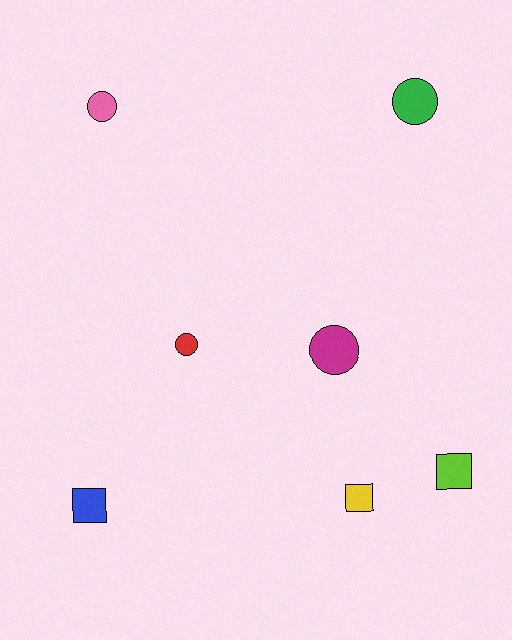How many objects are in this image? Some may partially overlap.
There are 7 objects.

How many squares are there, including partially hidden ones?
There are 3 squares.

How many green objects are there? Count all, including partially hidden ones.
There is 1 green object.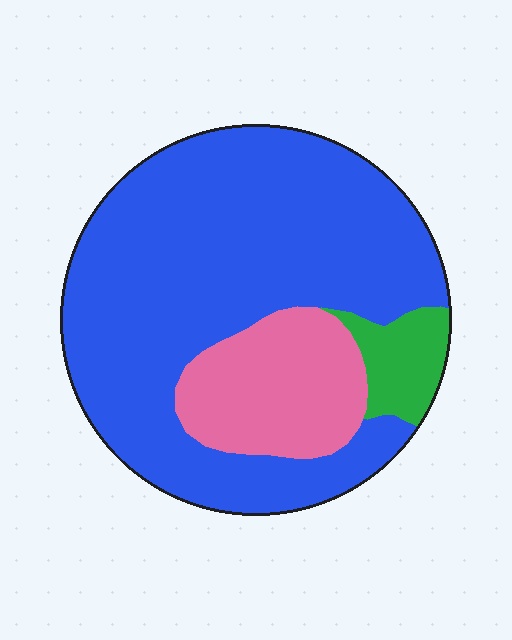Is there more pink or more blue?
Blue.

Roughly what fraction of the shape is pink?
Pink takes up about one fifth (1/5) of the shape.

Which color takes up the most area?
Blue, at roughly 75%.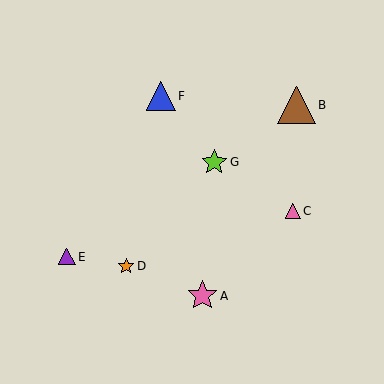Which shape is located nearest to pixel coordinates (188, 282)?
The pink star (labeled A) at (202, 296) is nearest to that location.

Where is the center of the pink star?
The center of the pink star is at (202, 296).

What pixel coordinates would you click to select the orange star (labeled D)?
Click at (126, 266) to select the orange star D.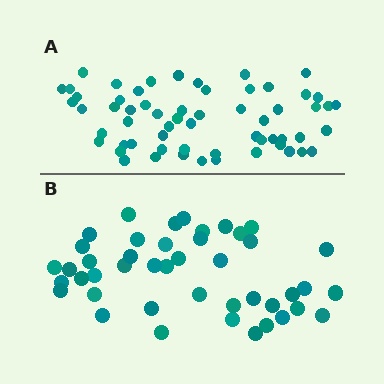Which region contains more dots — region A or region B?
Region A (the top region) has more dots.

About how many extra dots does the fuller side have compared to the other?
Region A has approximately 15 more dots than region B.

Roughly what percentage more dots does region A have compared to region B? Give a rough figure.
About 35% more.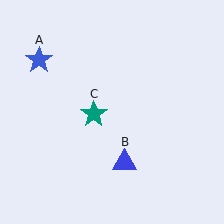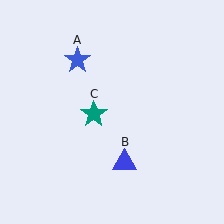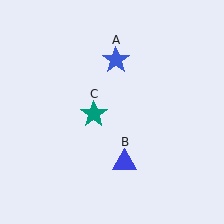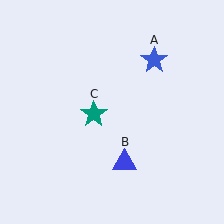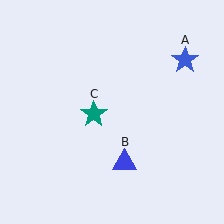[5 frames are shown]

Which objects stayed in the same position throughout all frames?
Blue triangle (object B) and teal star (object C) remained stationary.